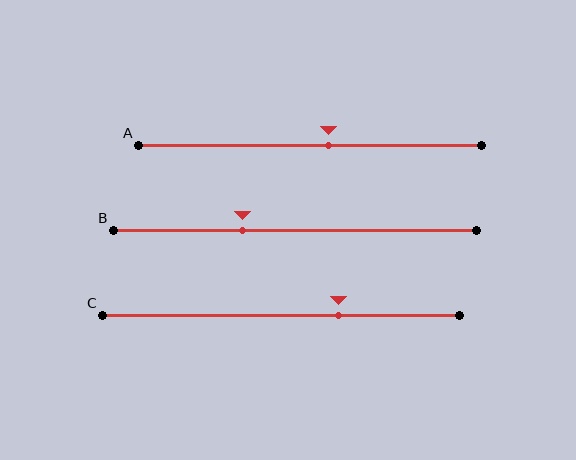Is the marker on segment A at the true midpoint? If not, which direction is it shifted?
No, the marker on segment A is shifted to the right by about 6% of the segment length.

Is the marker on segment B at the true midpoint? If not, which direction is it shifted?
No, the marker on segment B is shifted to the left by about 15% of the segment length.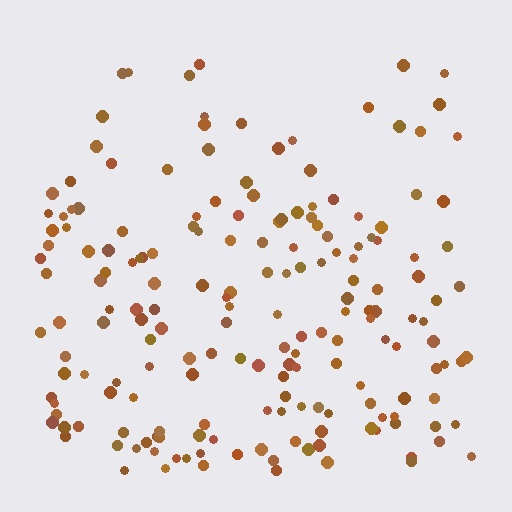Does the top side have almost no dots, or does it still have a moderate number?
Still a moderate number, just noticeably fewer than the bottom.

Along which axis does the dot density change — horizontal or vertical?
Vertical.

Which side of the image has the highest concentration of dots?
The bottom.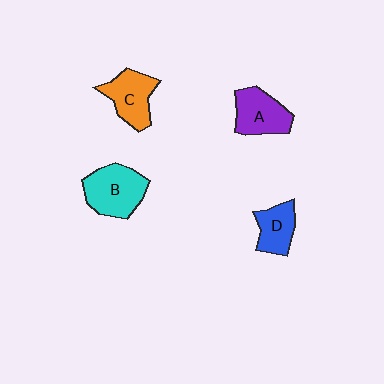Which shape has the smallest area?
Shape D (blue).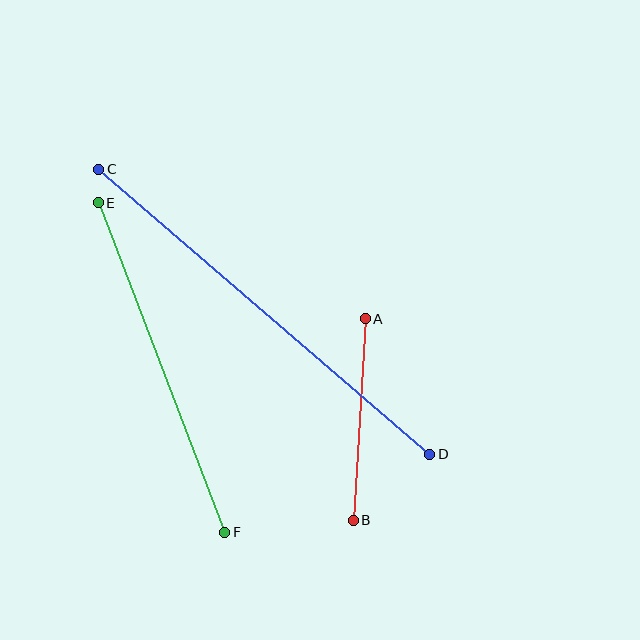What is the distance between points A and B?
The distance is approximately 202 pixels.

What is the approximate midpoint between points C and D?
The midpoint is at approximately (264, 312) pixels.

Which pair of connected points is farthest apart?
Points C and D are farthest apart.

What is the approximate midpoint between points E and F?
The midpoint is at approximately (161, 368) pixels.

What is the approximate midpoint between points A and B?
The midpoint is at approximately (359, 420) pixels.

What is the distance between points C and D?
The distance is approximately 437 pixels.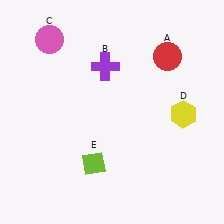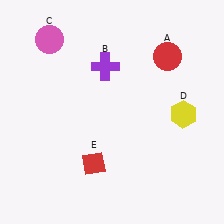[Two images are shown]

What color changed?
The diamond (E) changed from lime in Image 1 to red in Image 2.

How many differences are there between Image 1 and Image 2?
There is 1 difference between the two images.